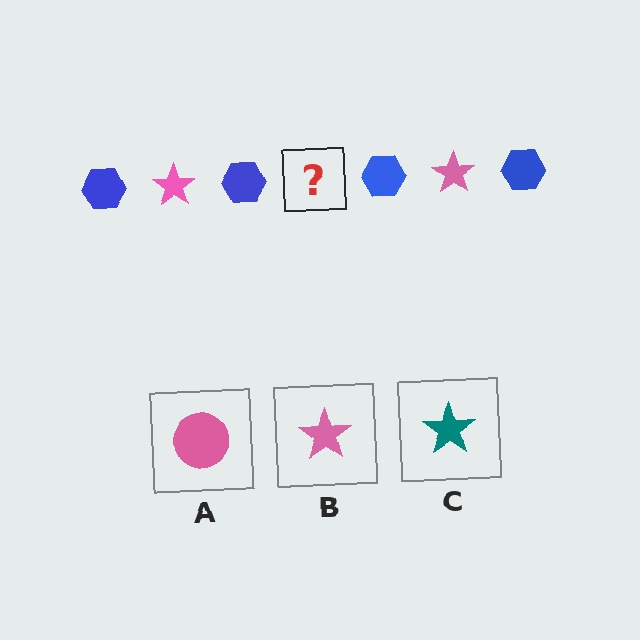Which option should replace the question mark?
Option B.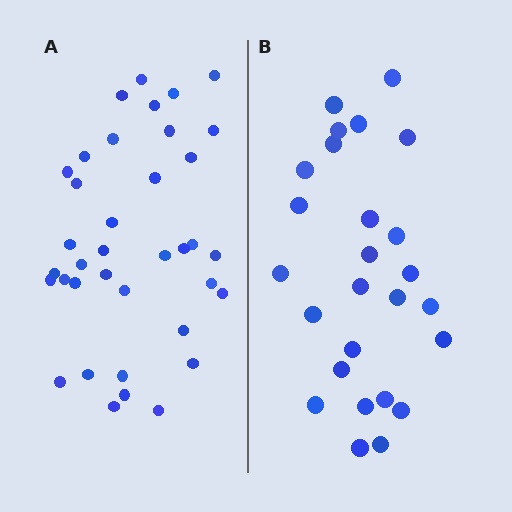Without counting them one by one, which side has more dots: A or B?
Region A (the left region) has more dots.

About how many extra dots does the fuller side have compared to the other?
Region A has roughly 12 or so more dots than region B.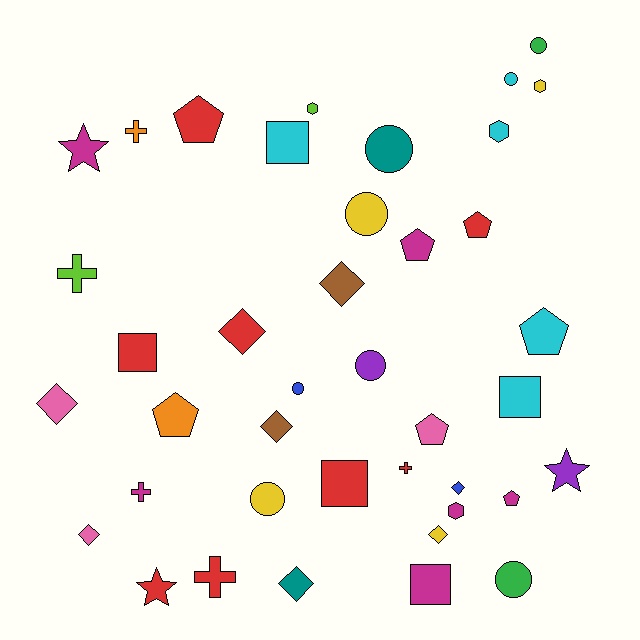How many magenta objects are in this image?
There are 6 magenta objects.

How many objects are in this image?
There are 40 objects.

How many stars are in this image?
There are 3 stars.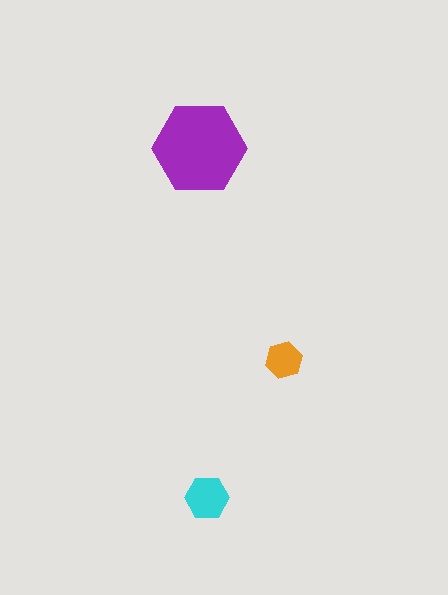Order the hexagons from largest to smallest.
the purple one, the cyan one, the orange one.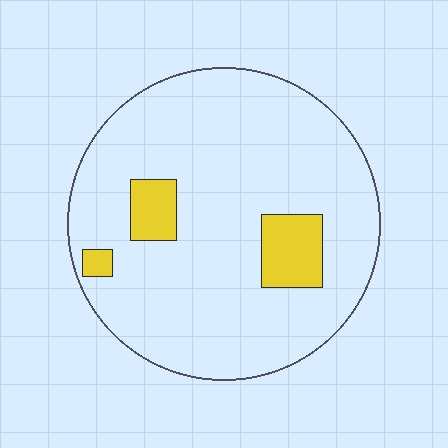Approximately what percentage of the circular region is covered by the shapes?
Approximately 10%.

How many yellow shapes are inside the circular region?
3.